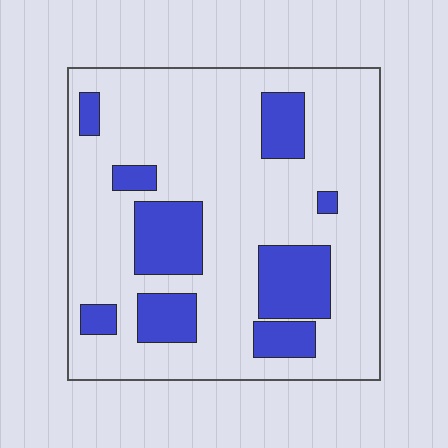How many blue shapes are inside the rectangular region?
9.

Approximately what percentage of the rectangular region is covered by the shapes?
Approximately 25%.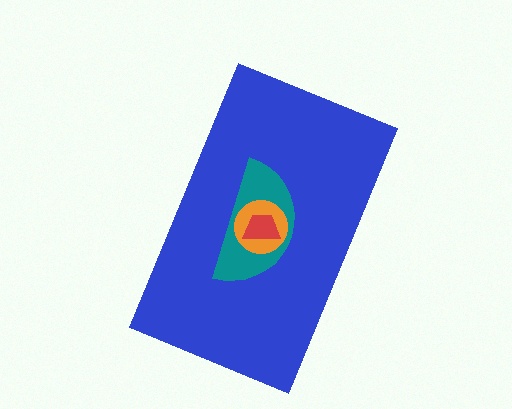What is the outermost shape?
The blue rectangle.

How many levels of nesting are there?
4.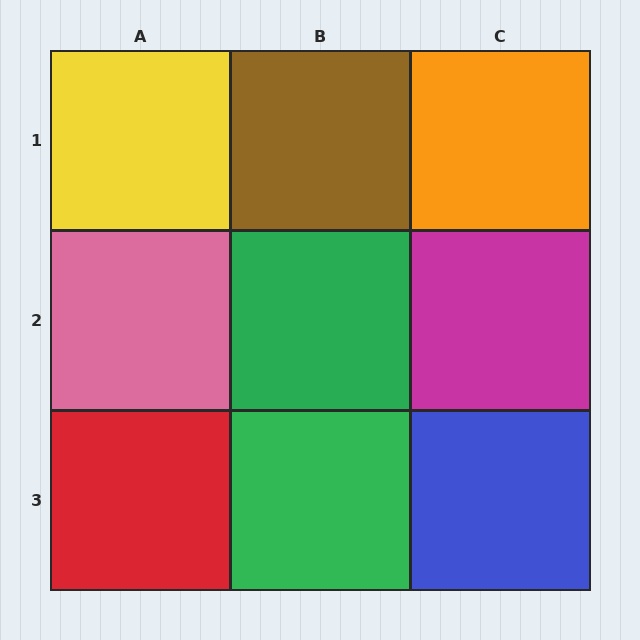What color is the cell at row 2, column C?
Magenta.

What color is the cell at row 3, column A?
Red.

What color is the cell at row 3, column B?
Green.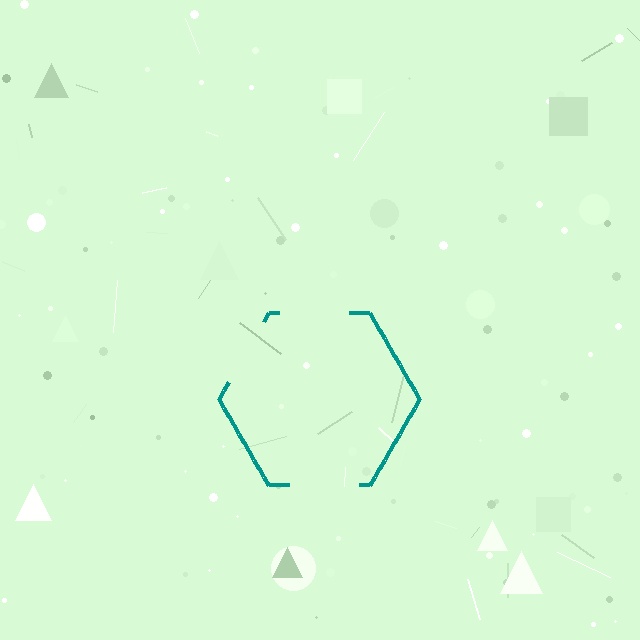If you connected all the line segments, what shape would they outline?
They would outline a hexagon.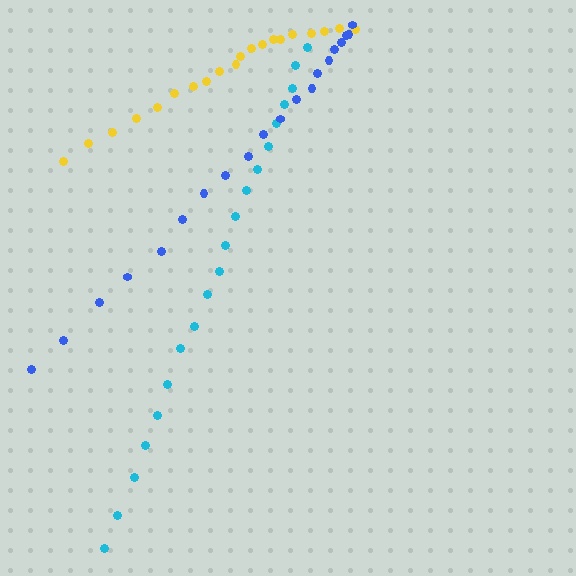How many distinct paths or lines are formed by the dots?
There are 3 distinct paths.